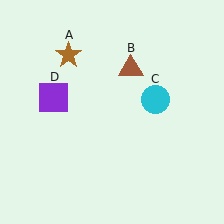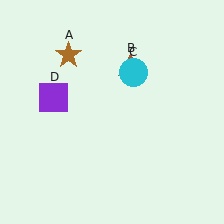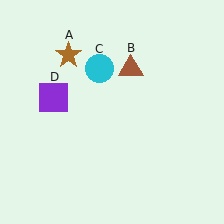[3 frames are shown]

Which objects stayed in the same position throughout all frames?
Brown star (object A) and brown triangle (object B) and purple square (object D) remained stationary.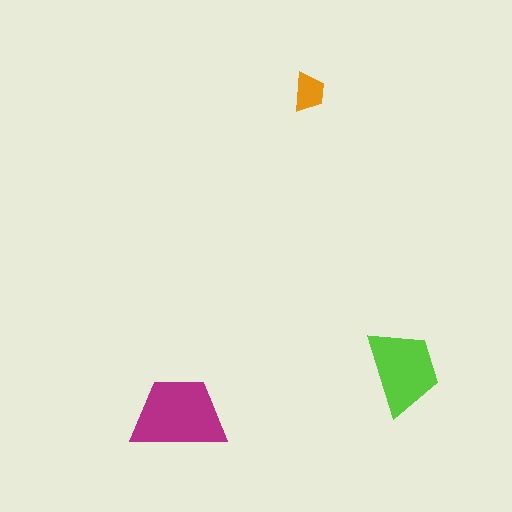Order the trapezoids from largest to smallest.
the magenta one, the lime one, the orange one.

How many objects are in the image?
There are 3 objects in the image.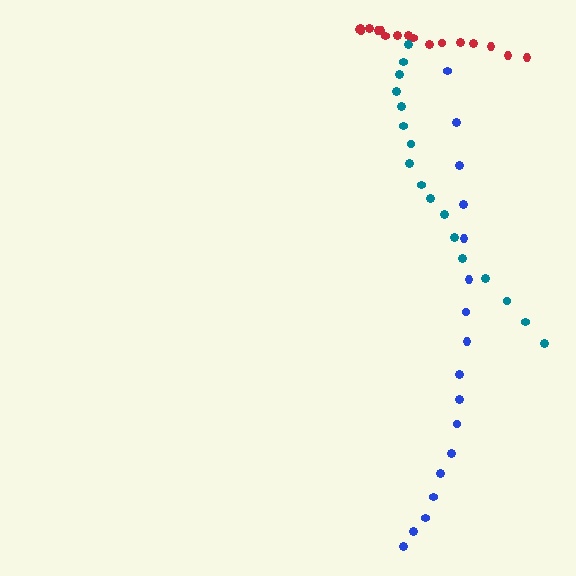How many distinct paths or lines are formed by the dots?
There are 3 distinct paths.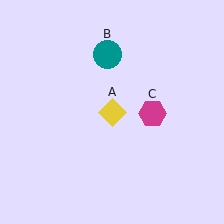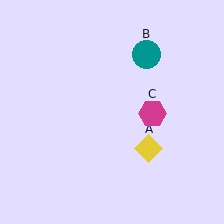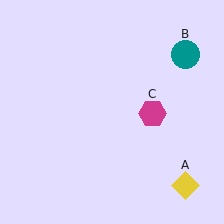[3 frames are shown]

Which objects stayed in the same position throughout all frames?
Magenta hexagon (object C) remained stationary.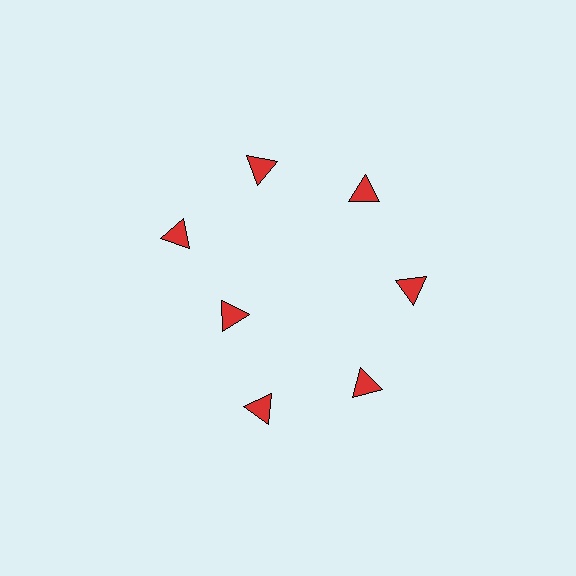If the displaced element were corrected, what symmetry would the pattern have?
It would have 7-fold rotational symmetry — the pattern would map onto itself every 51 degrees.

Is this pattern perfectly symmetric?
No. The 7 red triangles are arranged in a ring, but one element near the 8 o'clock position is pulled inward toward the center, breaking the 7-fold rotational symmetry.